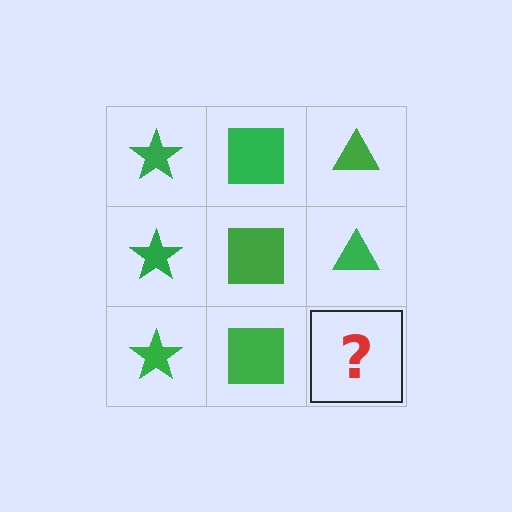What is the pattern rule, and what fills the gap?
The rule is that each column has a consistent shape. The gap should be filled with a green triangle.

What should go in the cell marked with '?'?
The missing cell should contain a green triangle.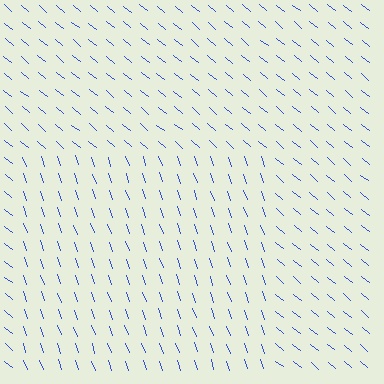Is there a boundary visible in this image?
Yes, there is a texture boundary formed by a change in line orientation.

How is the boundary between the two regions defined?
The boundary is defined purely by a change in line orientation (approximately 32 degrees difference). All lines are the same color and thickness.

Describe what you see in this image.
The image is filled with small blue line segments. A rectangle region in the image has lines oriented differently from the surrounding lines, creating a visible texture boundary.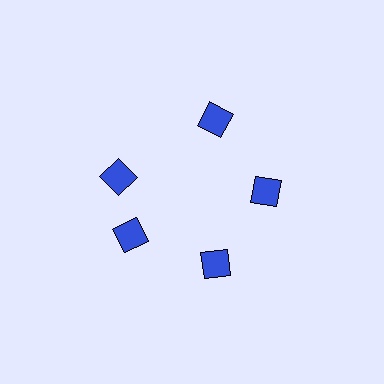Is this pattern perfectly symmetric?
No. The 5 blue diamonds are arranged in a ring, but one element near the 10 o'clock position is rotated out of alignment along the ring, breaking the 5-fold rotational symmetry.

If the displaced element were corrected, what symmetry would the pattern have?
It would have 5-fold rotational symmetry — the pattern would map onto itself every 72 degrees.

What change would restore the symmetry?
The symmetry would be restored by rotating it back into even spacing with its neighbors so that all 5 diamonds sit at equal angles and equal distance from the center.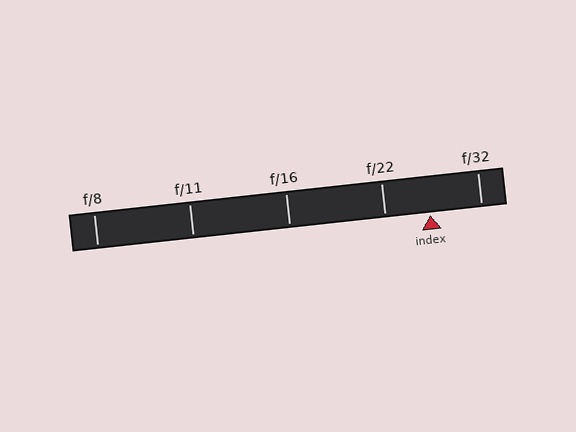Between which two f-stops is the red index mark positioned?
The index mark is between f/22 and f/32.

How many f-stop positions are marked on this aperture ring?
There are 5 f-stop positions marked.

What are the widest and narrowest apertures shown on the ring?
The widest aperture shown is f/8 and the narrowest is f/32.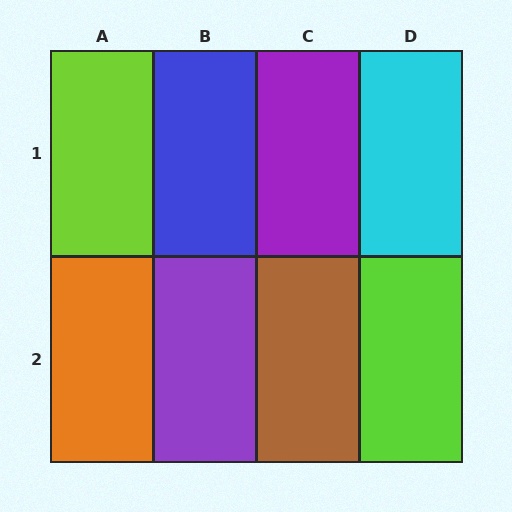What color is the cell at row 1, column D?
Cyan.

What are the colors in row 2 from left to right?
Orange, purple, brown, lime.